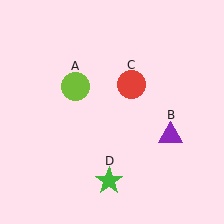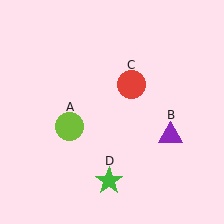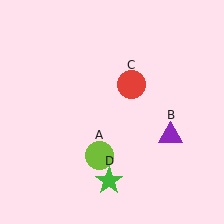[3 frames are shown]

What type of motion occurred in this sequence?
The lime circle (object A) rotated counterclockwise around the center of the scene.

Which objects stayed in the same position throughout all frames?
Purple triangle (object B) and red circle (object C) and green star (object D) remained stationary.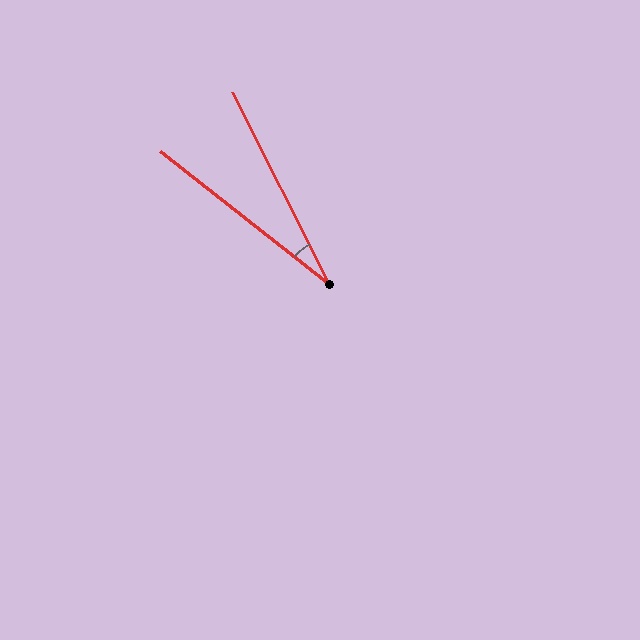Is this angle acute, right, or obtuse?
It is acute.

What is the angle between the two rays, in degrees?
Approximately 25 degrees.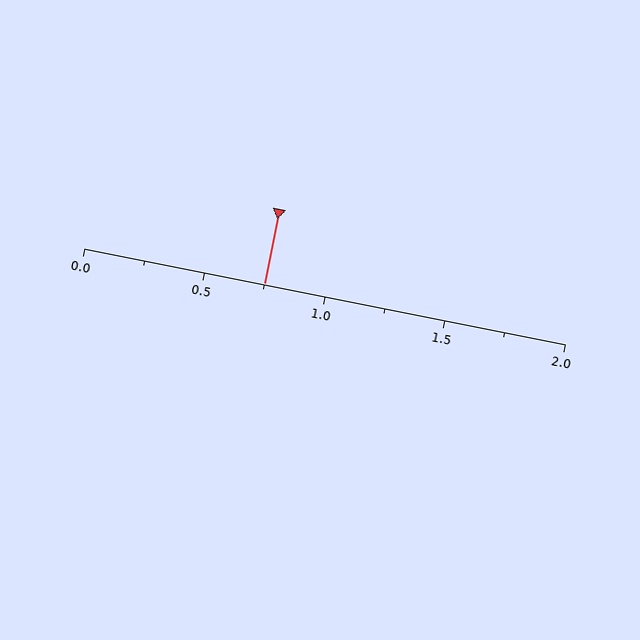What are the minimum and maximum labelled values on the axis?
The axis runs from 0.0 to 2.0.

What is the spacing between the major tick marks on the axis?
The major ticks are spaced 0.5 apart.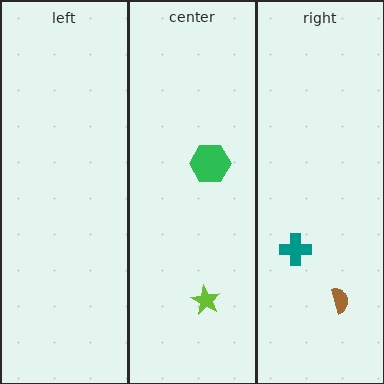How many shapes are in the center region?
2.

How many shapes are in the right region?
2.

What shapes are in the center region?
The green hexagon, the lime star.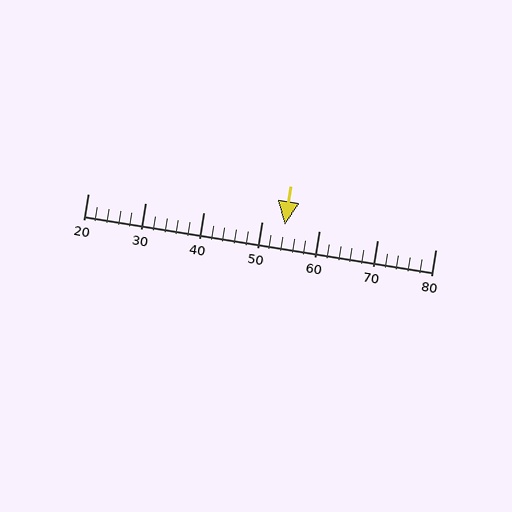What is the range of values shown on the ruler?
The ruler shows values from 20 to 80.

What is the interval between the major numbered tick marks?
The major tick marks are spaced 10 units apart.